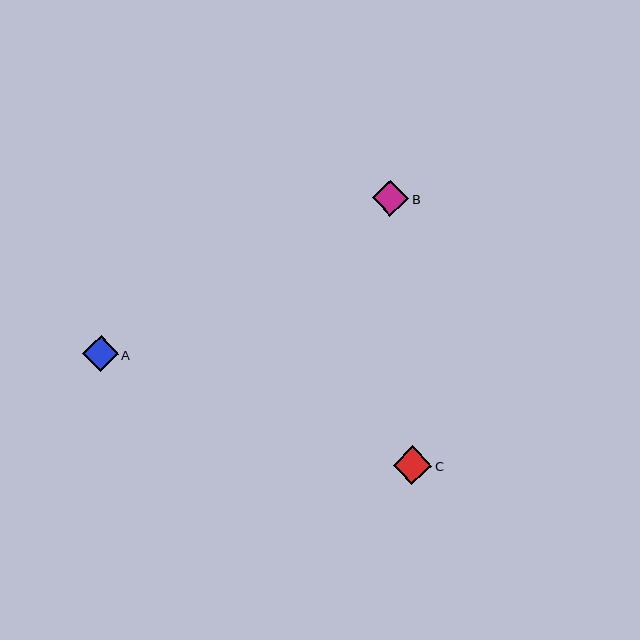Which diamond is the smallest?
Diamond B is the smallest with a size of approximately 36 pixels.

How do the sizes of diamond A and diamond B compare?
Diamond A and diamond B are approximately the same size.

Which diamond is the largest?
Diamond C is the largest with a size of approximately 38 pixels.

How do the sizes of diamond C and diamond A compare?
Diamond C and diamond A are approximately the same size.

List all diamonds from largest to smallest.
From largest to smallest: C, A, B.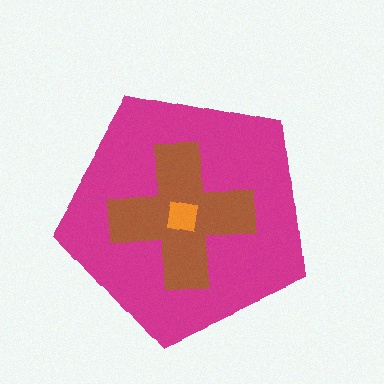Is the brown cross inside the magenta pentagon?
Yes.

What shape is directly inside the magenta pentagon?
The brown cross.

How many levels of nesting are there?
3.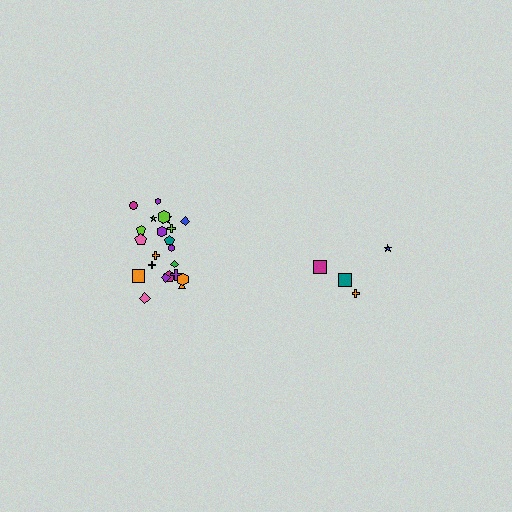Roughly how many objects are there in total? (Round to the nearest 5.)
Roughly 25 objects in total.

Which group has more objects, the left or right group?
The left group.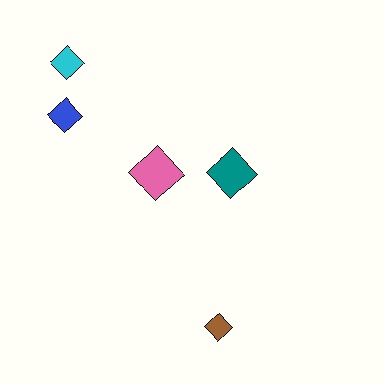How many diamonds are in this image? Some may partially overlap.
There are 5 diamonds.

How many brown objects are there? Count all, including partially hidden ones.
There is 1 brown object.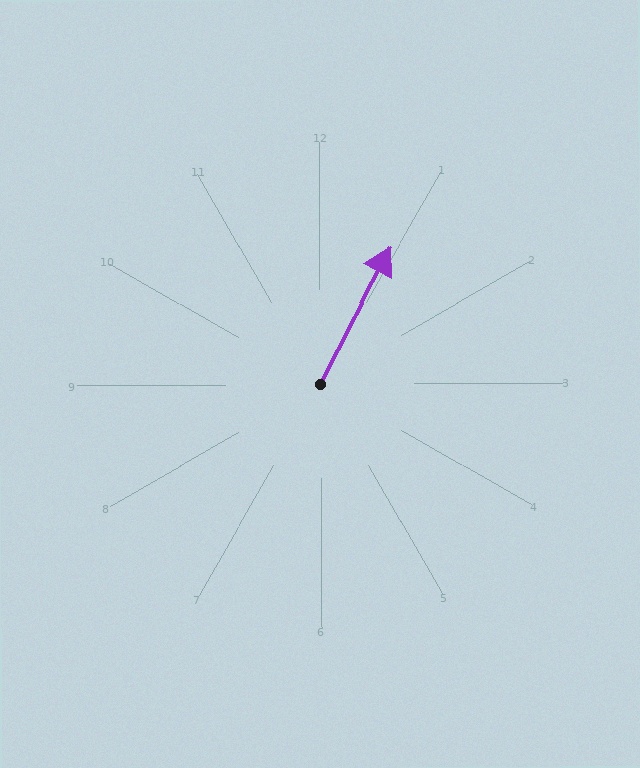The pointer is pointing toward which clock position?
Roughly 1 o'clock.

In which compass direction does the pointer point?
Northeast.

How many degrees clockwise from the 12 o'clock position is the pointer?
Approximately 27 degrees.